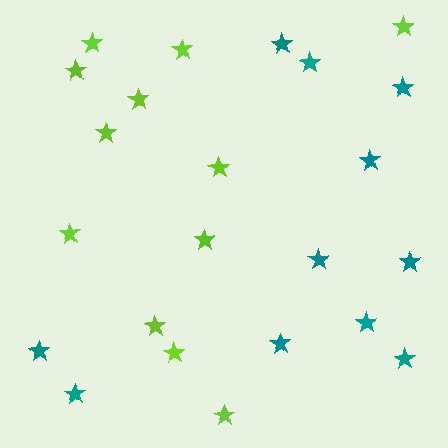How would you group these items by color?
There are 2 groups: one group of teal stars (11) and one group of lime stars (12).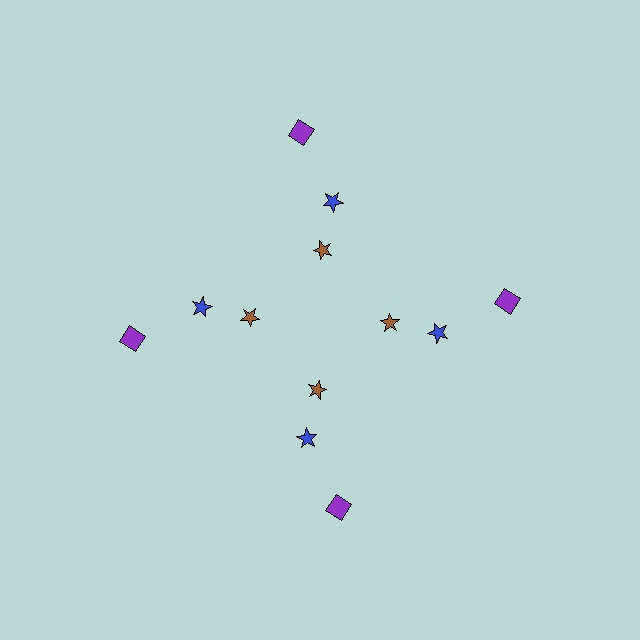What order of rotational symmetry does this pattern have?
This pattern has 4-fold rotational symmetry.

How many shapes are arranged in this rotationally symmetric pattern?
There are 12 shapes, arranged in 4 groups of 3.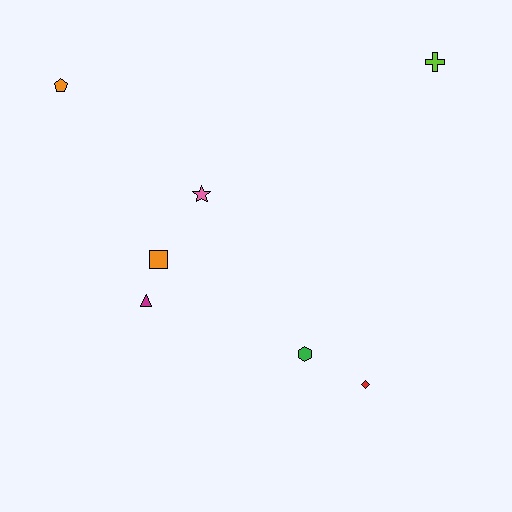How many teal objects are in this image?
There are no teal objects.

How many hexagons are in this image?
There is 1 hexagon.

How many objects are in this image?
There are 7 objects.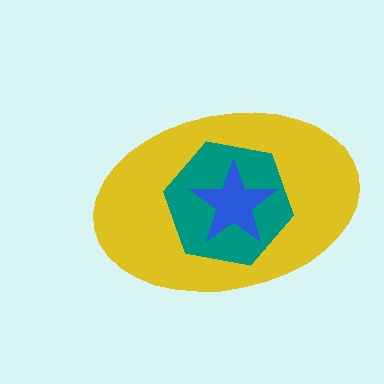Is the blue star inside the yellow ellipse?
Yes.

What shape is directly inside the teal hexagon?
The blue star.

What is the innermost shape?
The blue star.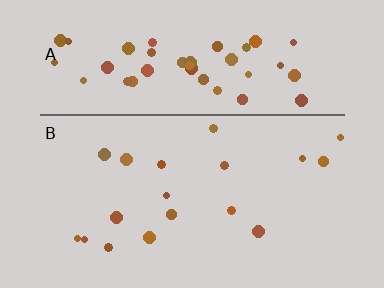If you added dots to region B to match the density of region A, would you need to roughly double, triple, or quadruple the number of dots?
Approximately triple.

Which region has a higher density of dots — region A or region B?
A (the top).